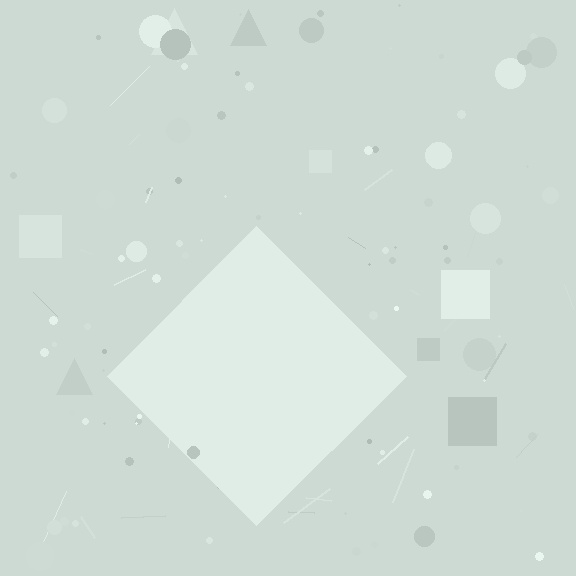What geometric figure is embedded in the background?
A diamond is embedded in the background.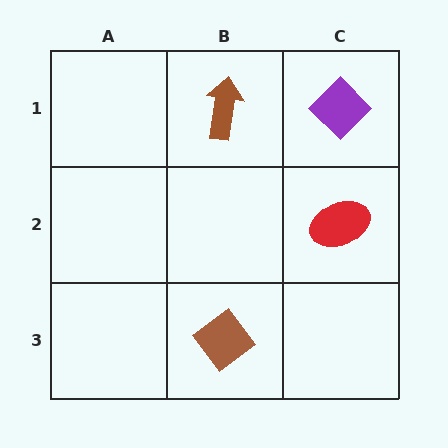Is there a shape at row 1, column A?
No, that cell is empty.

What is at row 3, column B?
A brown diamond.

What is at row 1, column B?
A brown arrow.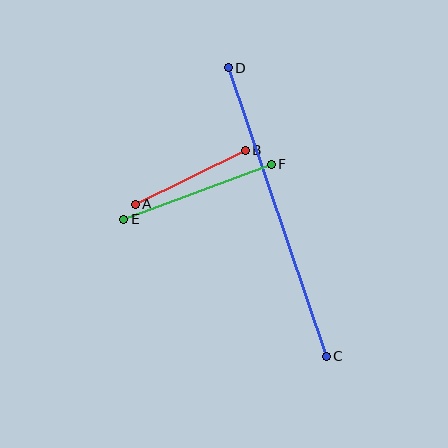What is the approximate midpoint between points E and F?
The midpoint is at approximately (197, 192) pixels.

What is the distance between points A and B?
The distance is approximately 122 pixels.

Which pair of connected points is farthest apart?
Points C and D are farthest apart.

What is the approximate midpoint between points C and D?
The midpoint is at approximately (277, 212) pixels.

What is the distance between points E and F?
The distance is approximately 158 pixels.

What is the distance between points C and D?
The distance is approximately 305 pixels.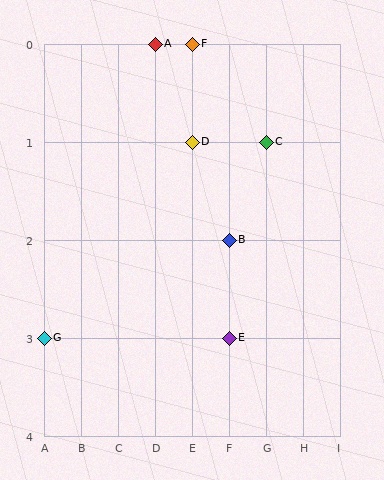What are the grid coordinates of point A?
Point A is at grid coordinates (D, 0).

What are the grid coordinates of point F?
Point F is at grid coordinates (E, 0).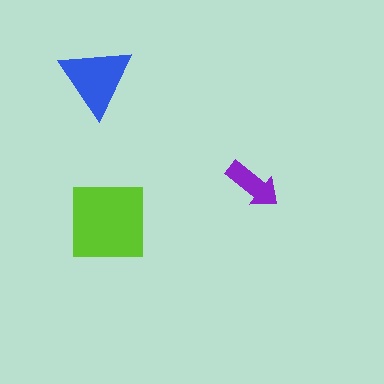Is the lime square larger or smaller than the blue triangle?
Larger.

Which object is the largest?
The lime square.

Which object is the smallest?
The purple arrow.